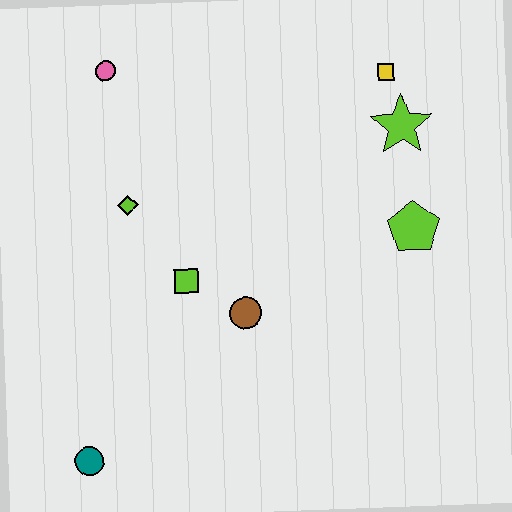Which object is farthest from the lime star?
The teal circle is farthest from the lime star.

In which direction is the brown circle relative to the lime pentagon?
The brown circle is to the left of the lime pentagon.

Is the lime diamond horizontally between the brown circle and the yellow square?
No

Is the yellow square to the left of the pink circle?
No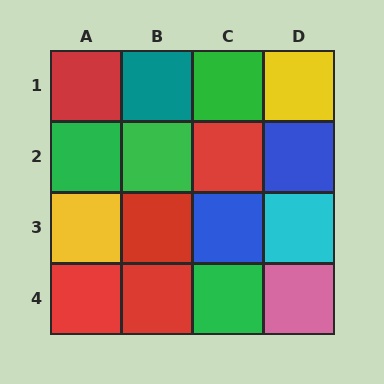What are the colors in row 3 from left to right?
Yellow, red, blue, cyan.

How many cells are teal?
1 cell is teal.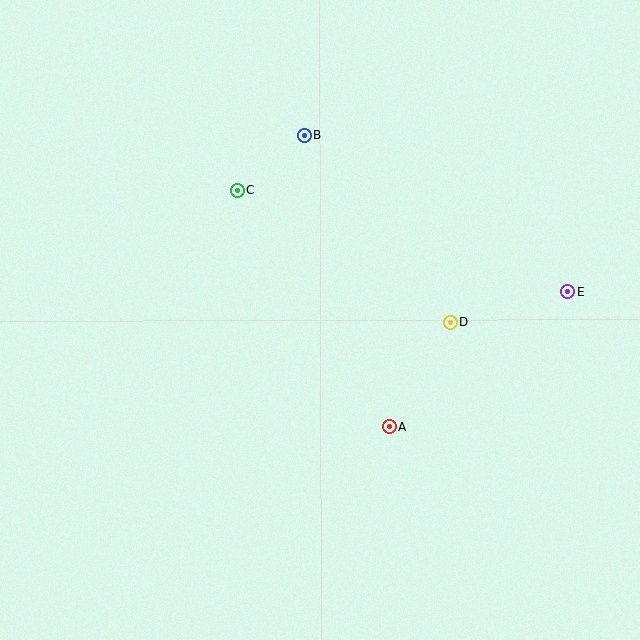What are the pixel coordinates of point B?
Point B is at (305, 135).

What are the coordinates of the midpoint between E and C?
The midpoint between E and C is at (402, 241).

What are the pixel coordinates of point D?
Point D is at (450, 322).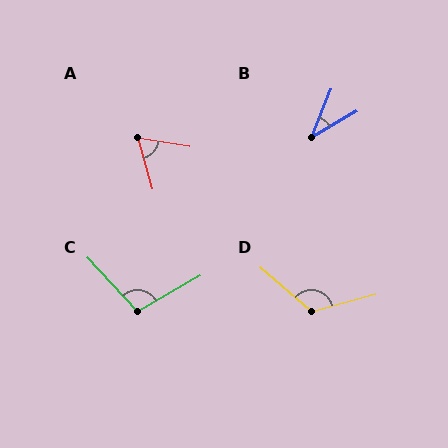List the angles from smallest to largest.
B (38°), A (65°), C (103°), D (124°).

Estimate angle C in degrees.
Approximately 103 degrees.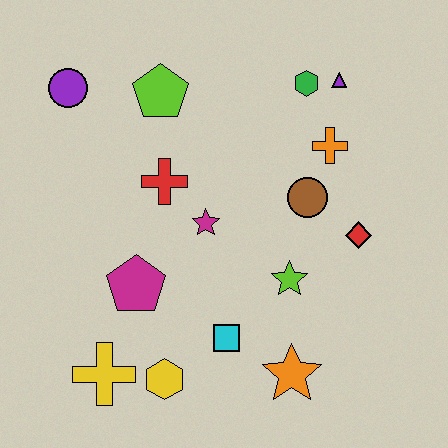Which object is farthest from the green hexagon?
The yellow cross is farthest from the green hexagon.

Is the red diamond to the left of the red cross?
No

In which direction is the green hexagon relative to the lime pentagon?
The green hexagon is to the right of the lime pentagon.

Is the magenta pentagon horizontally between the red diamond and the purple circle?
Yes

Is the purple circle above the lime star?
Yes